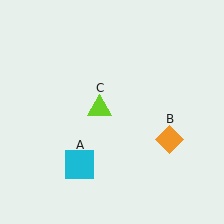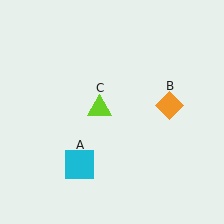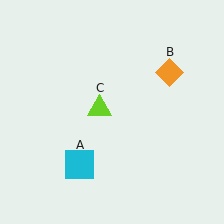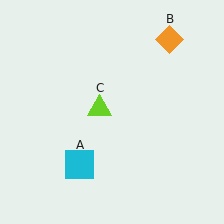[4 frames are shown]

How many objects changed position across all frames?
1 object changed position: orange diamond (object B).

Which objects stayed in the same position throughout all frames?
Cyan square (object A) and lime triangle (object C) remained stationary.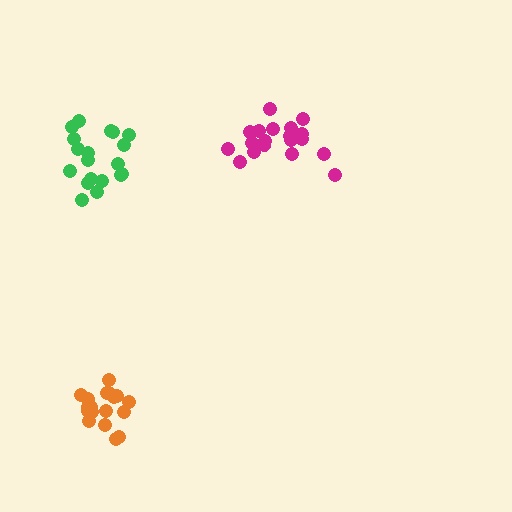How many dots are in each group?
Group 1: 19 dots, Group 2: 18 dots, Group 3: 19 dots (56 total).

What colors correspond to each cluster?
The clusters are colored: magenta, orange, green.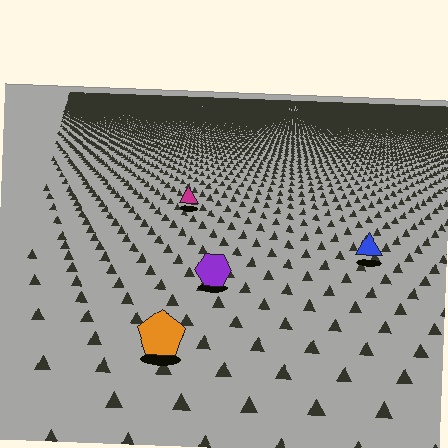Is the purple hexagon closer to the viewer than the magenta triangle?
Yes. The purple hexagon is closer — you can tell from the texture gradient: the ground texture is coarser near it.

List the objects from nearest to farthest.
From nearest to farthest: the orange pentagon, the purple hexagon, the blue triangle, the magenta triangle.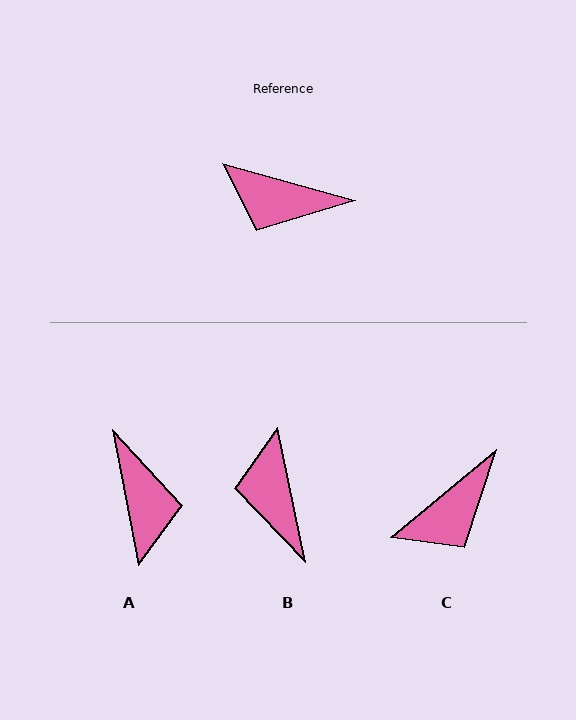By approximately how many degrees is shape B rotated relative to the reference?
Approximately 63 degrees clockwise.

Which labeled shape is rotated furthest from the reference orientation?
A, about 116 degrees away.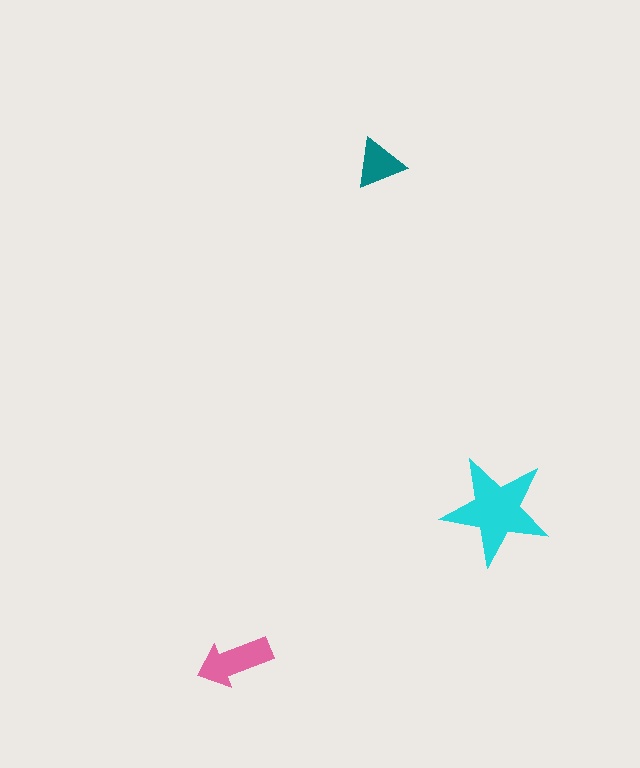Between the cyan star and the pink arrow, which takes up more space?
The cyan star.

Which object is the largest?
The cyan star.